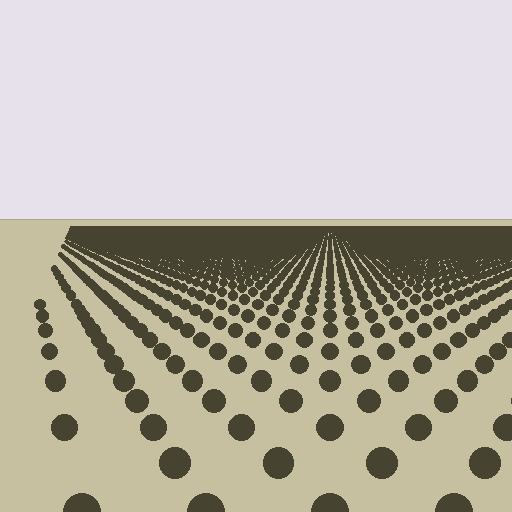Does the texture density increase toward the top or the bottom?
Density increases toward the top.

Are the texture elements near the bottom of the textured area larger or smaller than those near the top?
Larger. Near the bottom, elements are closer to the viewer and appear at a bigger on-screen size.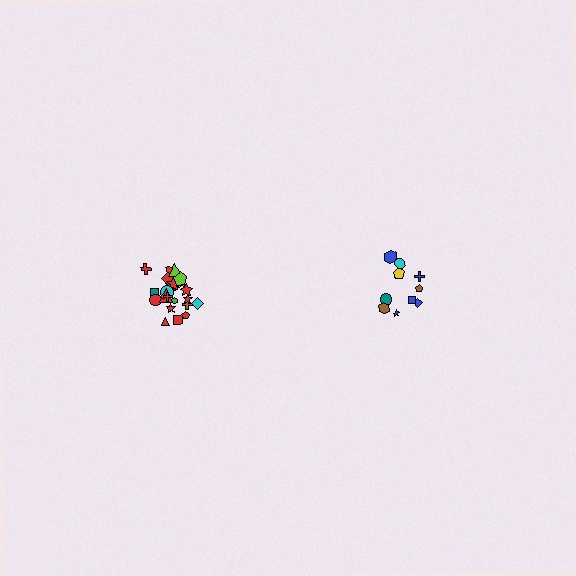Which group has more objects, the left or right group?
The left group.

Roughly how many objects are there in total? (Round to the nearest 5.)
Roughly 35 objects in total.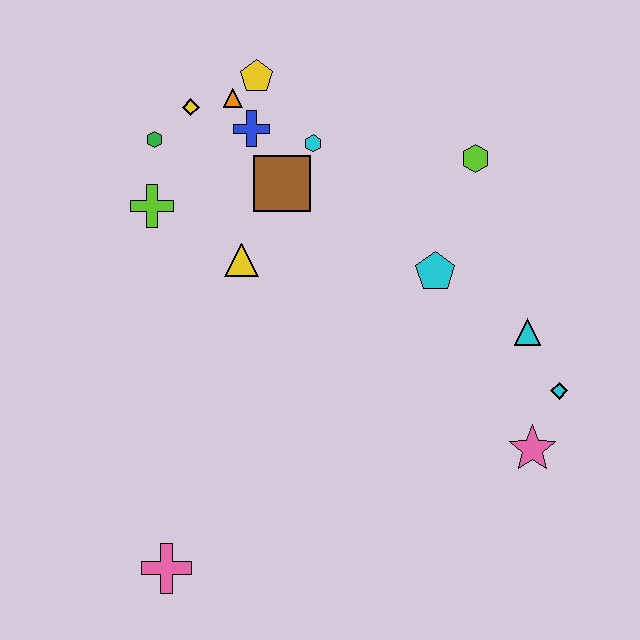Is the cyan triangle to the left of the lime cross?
No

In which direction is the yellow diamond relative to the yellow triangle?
The yellow diamond is above the yellow triangle.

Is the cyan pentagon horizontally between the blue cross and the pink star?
Yes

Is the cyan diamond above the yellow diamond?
No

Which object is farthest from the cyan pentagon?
The pink cross is farthest from the cyan pentagon.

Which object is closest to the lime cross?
The green hexagon is closest to the lime cross.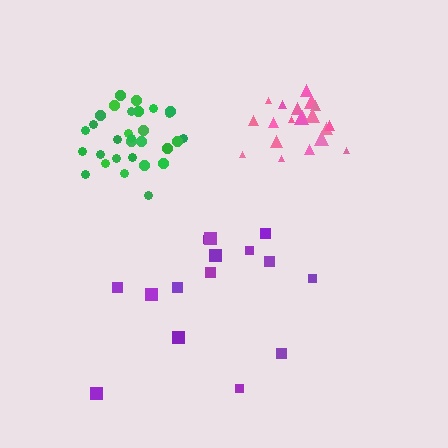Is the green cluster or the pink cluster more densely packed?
Pink.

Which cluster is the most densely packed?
Pink.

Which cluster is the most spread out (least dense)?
Purple.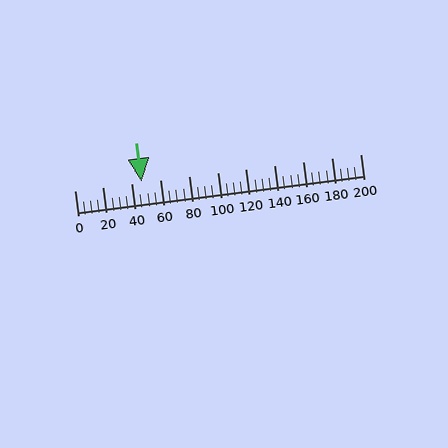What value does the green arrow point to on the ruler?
The green arrow points to approximately 47.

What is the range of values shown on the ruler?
The ruler shows values from 0 to 200.